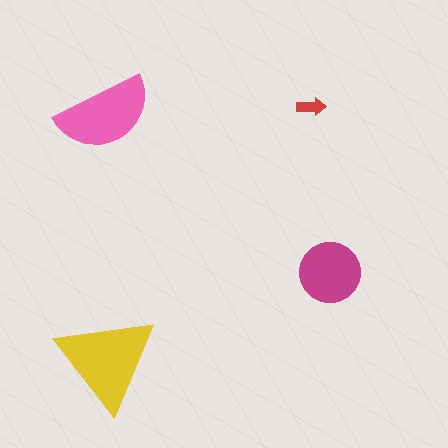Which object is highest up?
The red arrow is topmost.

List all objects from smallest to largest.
The red arrow, the magenta circle, the pink semicircle, the yellow triangle.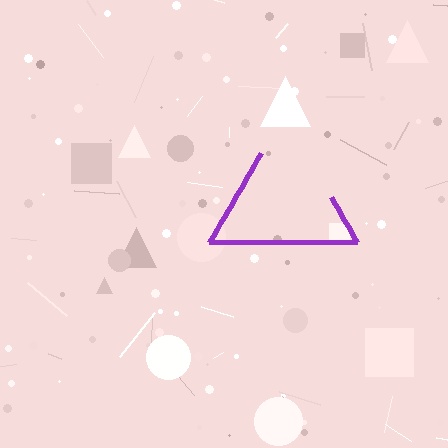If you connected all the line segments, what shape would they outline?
They would outline a triangle.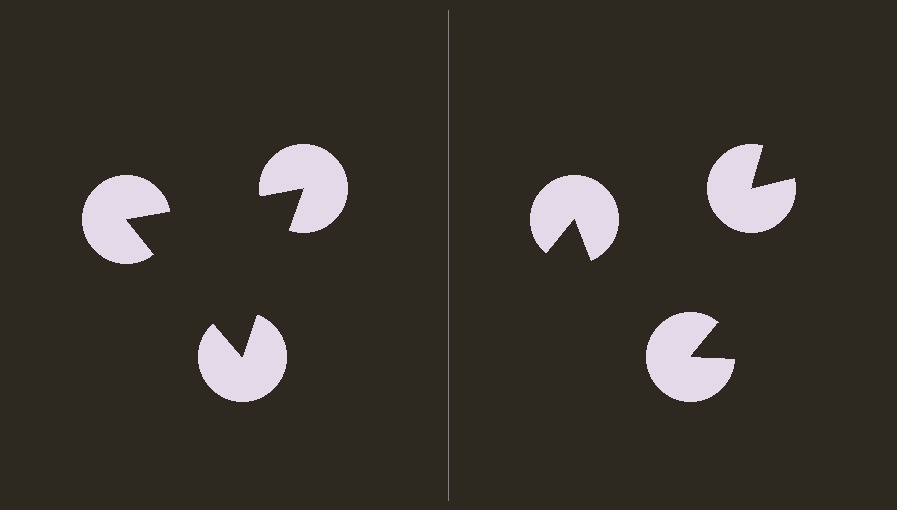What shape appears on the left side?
An illusory triangle.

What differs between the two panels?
The pac-man discs are positioned identically on both sides; only the wedge orientations differ. On the left they align to a triangle; on the right they are misaligned.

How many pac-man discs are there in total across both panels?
6 — 3 on each side.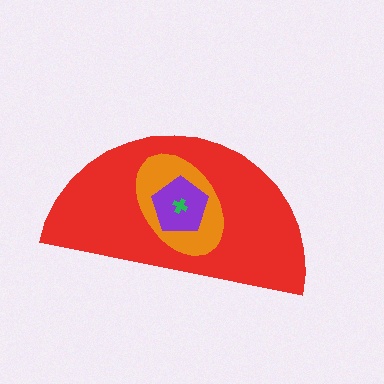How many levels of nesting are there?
4.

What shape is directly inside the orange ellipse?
The purple pentagon.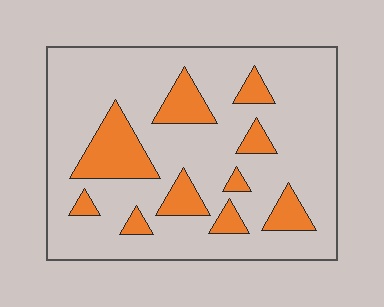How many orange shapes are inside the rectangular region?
10.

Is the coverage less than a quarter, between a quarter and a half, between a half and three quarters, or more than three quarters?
Less than a quarter.